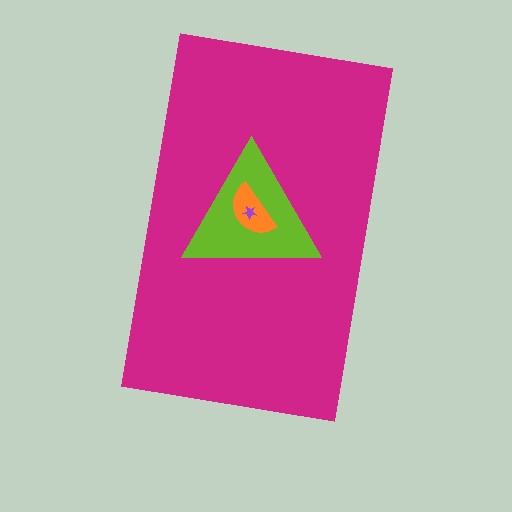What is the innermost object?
The purple star.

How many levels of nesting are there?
4.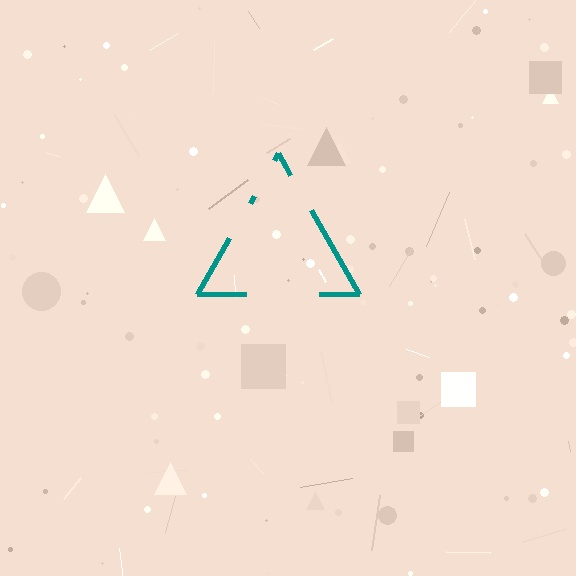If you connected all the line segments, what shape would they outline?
They would outline a triangle.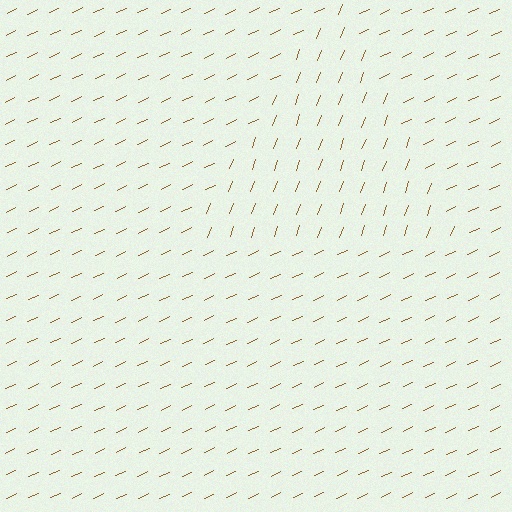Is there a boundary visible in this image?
Yes, there is a texture boundary formed by a change in line orientation.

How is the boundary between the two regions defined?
The boundary is defined purely by a change in line orientation (approximately 45 degrees difference). All lines are the same color and thickness.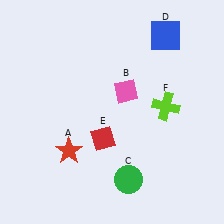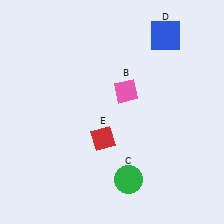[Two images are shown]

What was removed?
The lime cross (F), the red star (A) were removed in Image 2.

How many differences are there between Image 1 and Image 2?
There are 2 differences between the two images.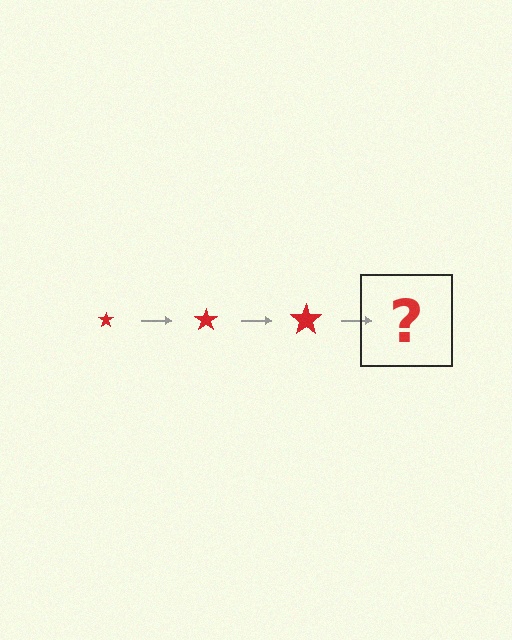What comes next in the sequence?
The next element should be a red star, larger than the previous one.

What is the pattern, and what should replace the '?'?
The pattern is that the star gets progressively larger each step. The '?' should be a red star, larger than the previous one.